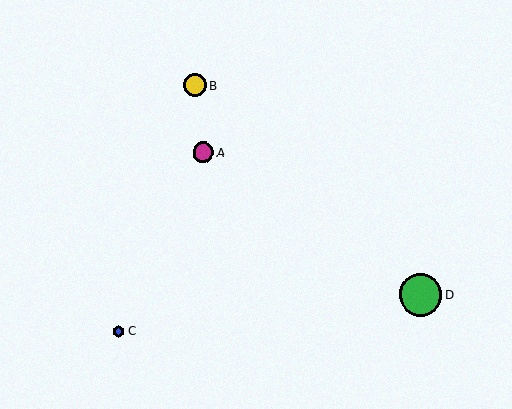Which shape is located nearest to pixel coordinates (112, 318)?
The blue hexagon (labeled C) at (118, 331) is nearest to that location.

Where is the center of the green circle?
The center of the green circle is at (420, 294).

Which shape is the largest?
The green circle (labeled D) is the largest.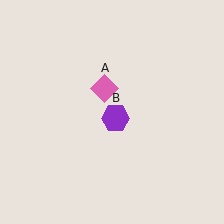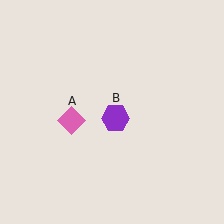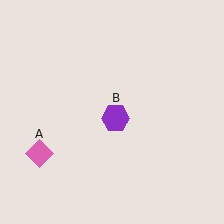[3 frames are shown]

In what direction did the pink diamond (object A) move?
The pink diamond (object A) moved down and to the left.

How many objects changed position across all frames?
1 object changed position: pink diamond (object A).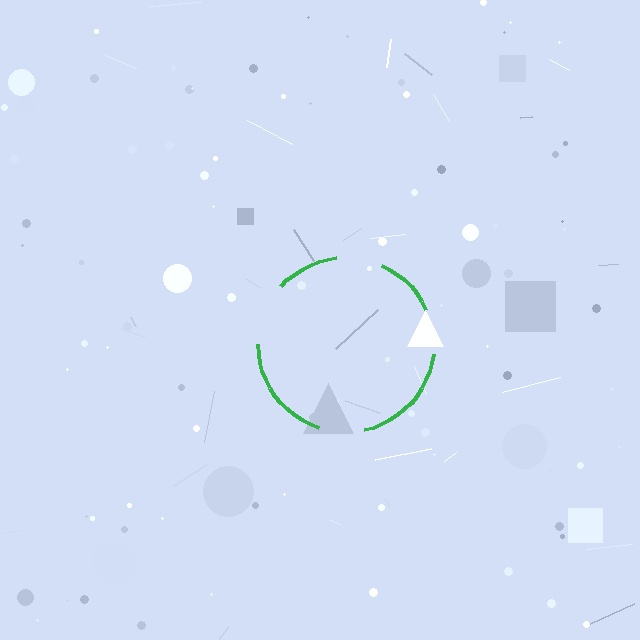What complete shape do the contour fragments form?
The contour fragments form a circle.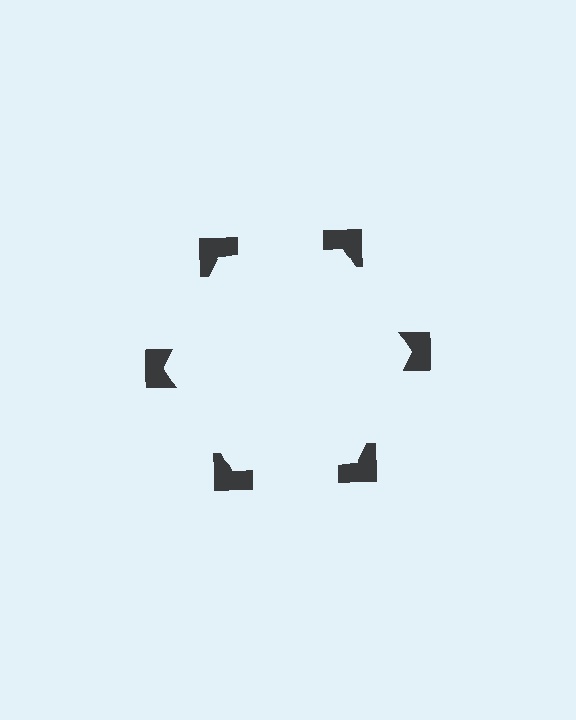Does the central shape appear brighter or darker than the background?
It typically appears slightly brighter than the background, even though no actual brightness change is drawn.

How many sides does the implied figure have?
6 sides.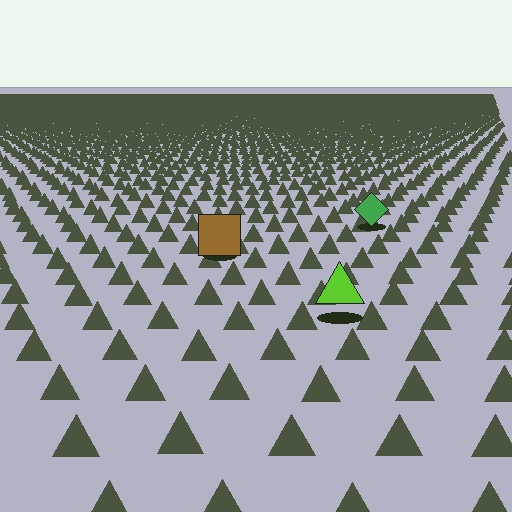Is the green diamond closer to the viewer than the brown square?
No. The brown square is closer — you can tell from the texture gradient: the ground texture is coarser near it.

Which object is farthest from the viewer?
The green diamond is farthest from the viewer. It appears smaller and the ground texture around it is denser.